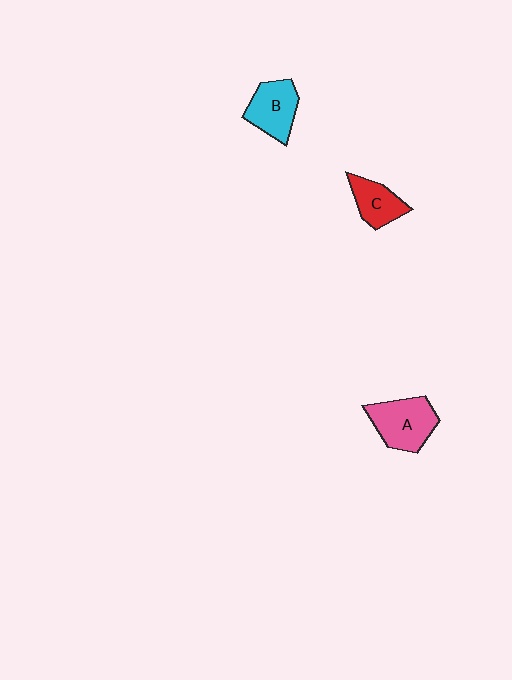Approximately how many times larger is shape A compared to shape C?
Approximately 1.5 times.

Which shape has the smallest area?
Shape C (red).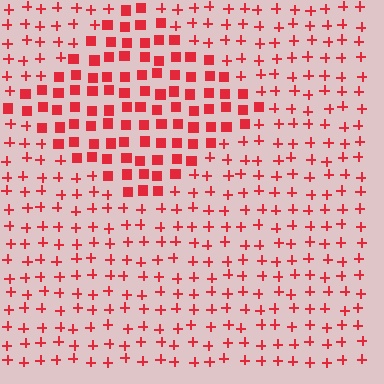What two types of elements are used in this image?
The image uses squares inside the diamond region and plus signs outside it.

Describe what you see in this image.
The image is filled with small red elements arranged in a uniform grid. A diamond-shaped region contains squares, while the surrounding area contains plus signs. The boundary is defined purely by the change in element shape.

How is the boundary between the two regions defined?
The boundary is defined by a change in element shape: squares inside vs. plus signs outside. All elements share the same color and spacing.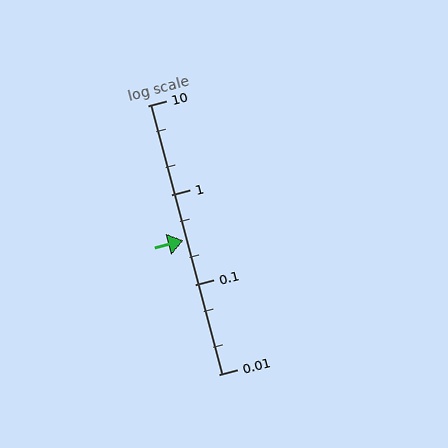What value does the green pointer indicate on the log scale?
The pointer indicates approximately 0.31.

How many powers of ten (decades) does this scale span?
The scale spans 3 decades, from 0.01 to 10.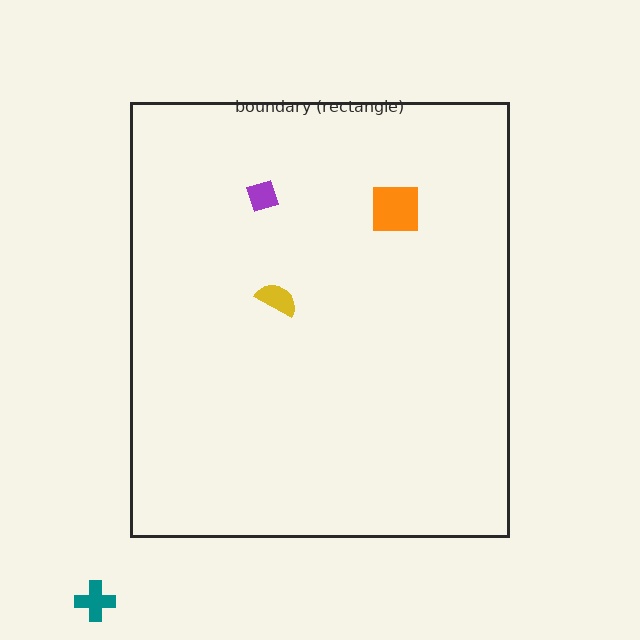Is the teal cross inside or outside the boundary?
Outside.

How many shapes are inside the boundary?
3 inside, 1 outside.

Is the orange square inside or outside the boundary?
Inside.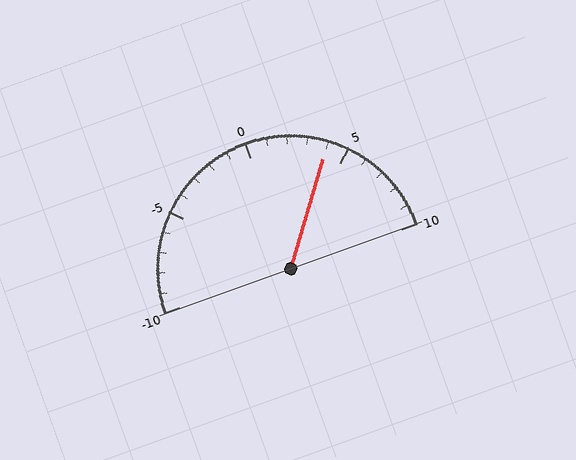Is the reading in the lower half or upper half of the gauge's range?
The reading is in the upper half of the range (-10 to 10).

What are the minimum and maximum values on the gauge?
The gauge ranges from -10 to 10.